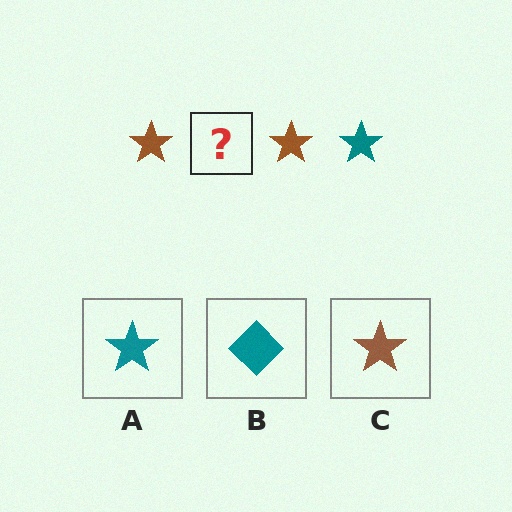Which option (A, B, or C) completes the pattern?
A.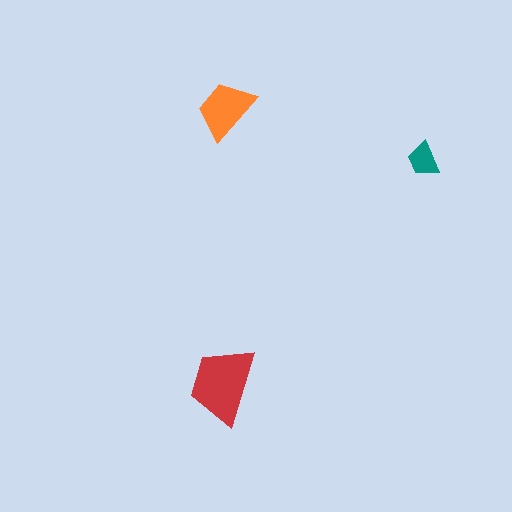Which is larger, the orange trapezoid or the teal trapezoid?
The orange one.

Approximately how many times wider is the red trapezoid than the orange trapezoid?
About 1.5 times wider.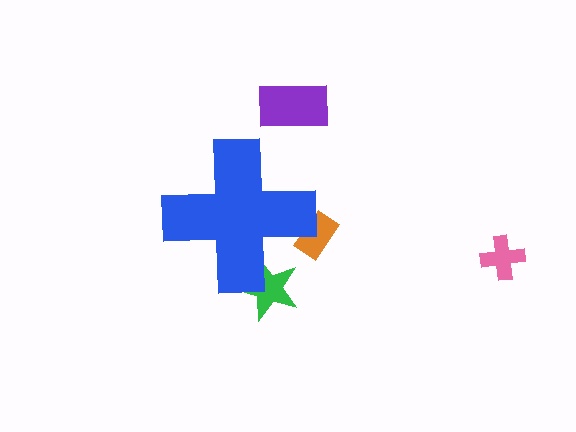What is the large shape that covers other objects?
A blue cross.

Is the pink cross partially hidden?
No, the pink cross is fully visible.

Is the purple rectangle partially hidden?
No, the purple rectangle is fully visible.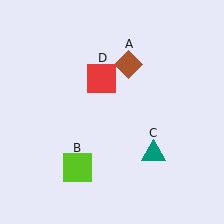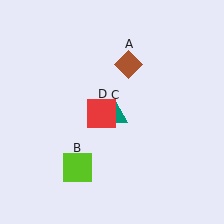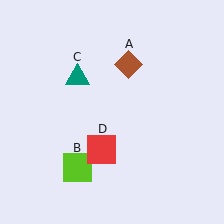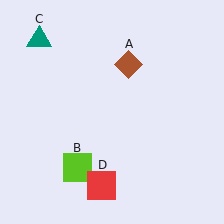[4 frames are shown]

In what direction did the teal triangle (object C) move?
The teal triangle (object C) moved up and to the left.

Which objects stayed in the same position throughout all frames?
Brown diamond (object A) and lime square (object B) remained stationary.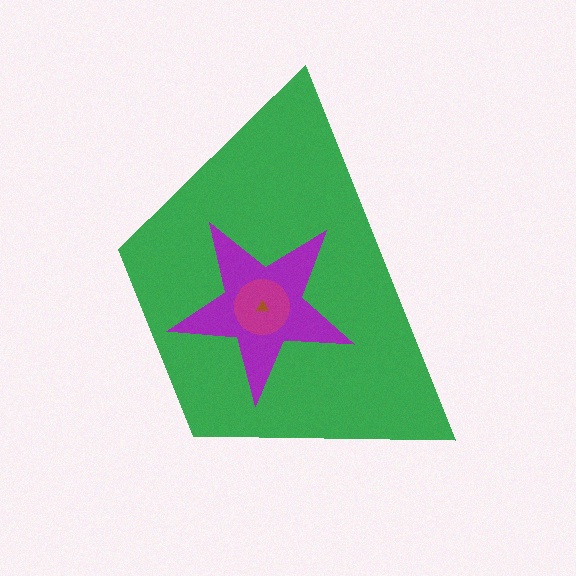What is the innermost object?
The brown triangle.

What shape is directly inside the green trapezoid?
The purple star.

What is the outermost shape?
The green trapezoid.